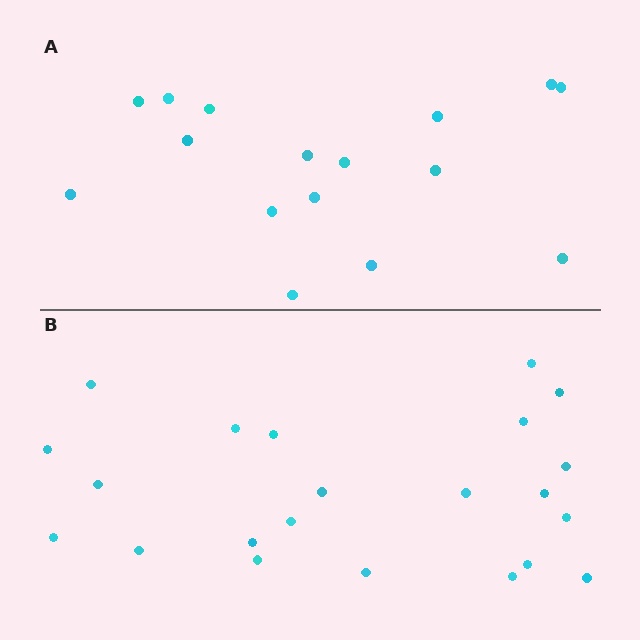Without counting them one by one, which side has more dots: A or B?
Region B (the bottom region) has more dots.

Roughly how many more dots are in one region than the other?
Region B has about 6 more dots than region A.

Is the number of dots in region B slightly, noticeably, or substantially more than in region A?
Region B has noticeably more, but not dramatically so. The ratio is roughly 1.4 to 1.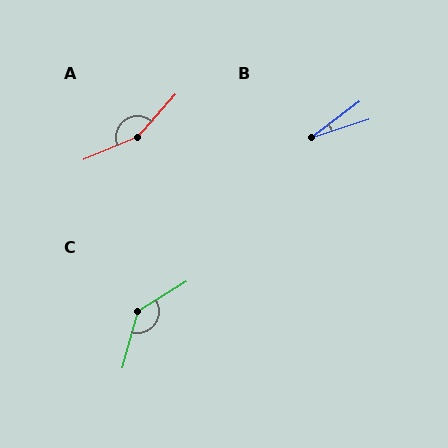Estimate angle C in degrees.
Approximately 137 degrees.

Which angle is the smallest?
B, at approximately 20 degrees.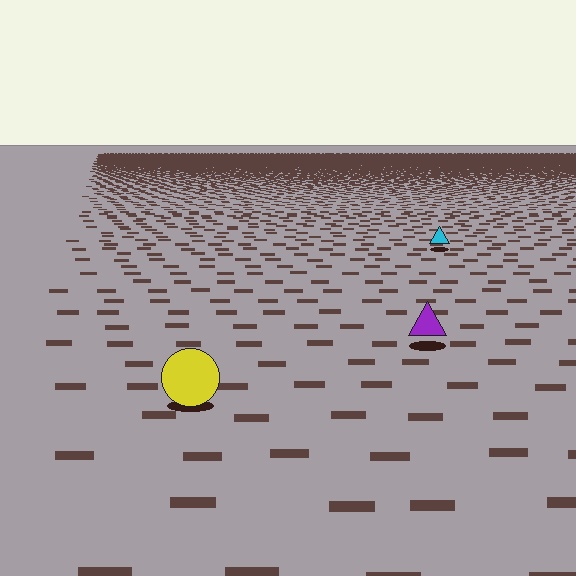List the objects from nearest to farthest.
From nearest to farthest: the yellow circle, the purple triangle, the cyan triangle.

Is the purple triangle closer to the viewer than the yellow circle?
No. The yellow circle is closer — you can tell from the texture gradient: the ground texture is coarser near it.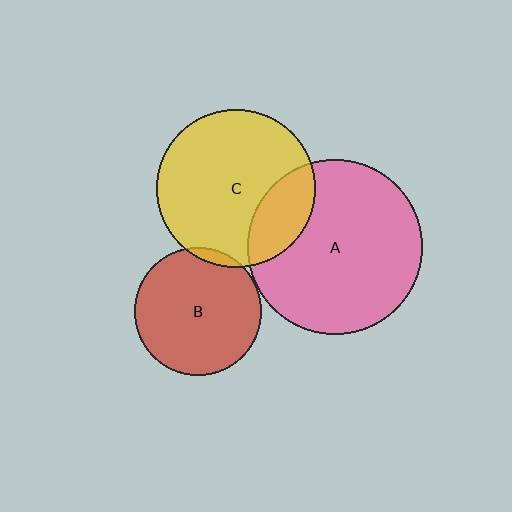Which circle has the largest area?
Circle A (pink).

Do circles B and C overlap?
Yes.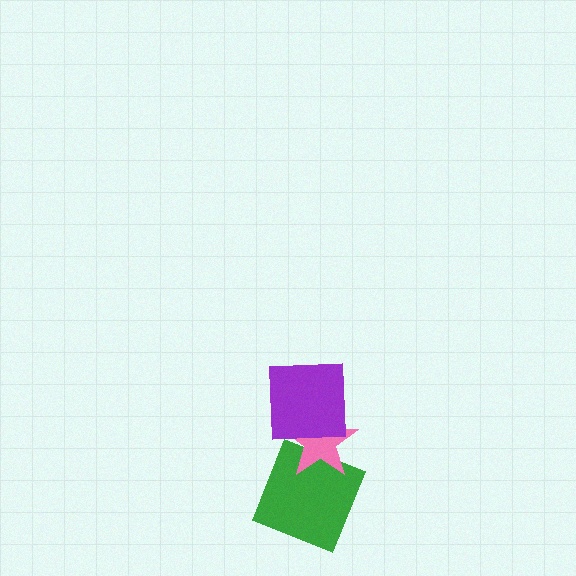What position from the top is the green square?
The green square is 3rd from the top.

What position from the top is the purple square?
The purple square is 1st from the top.